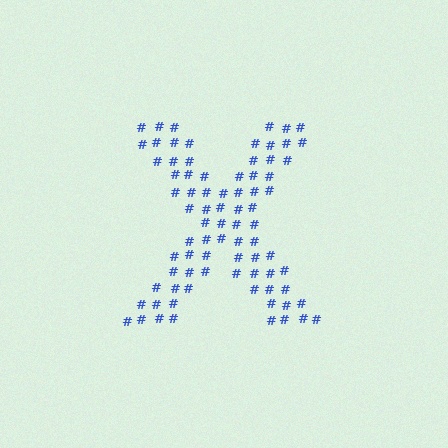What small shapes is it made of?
It is made of small hash symbols.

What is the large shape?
The large shape is the letter X.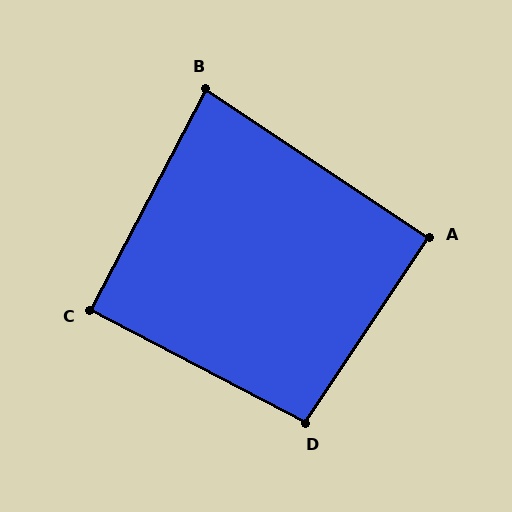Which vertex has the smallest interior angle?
B, at approximately 84 degrees.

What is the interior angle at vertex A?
Approximately 90 degrees (approximately right).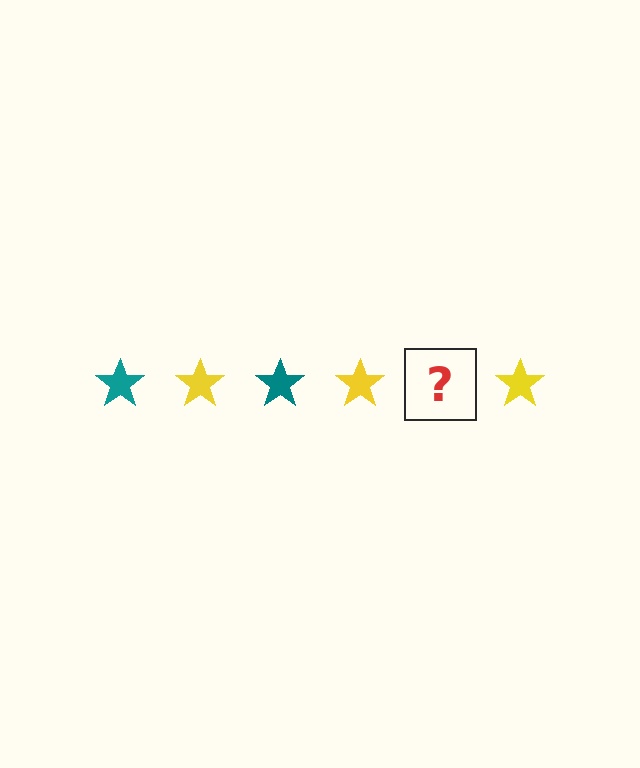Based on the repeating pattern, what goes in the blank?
The blank should be a teal star.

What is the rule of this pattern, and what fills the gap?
The rule is that the pattern cycles through teal, yellow stars. The gap should be filled with a teal star.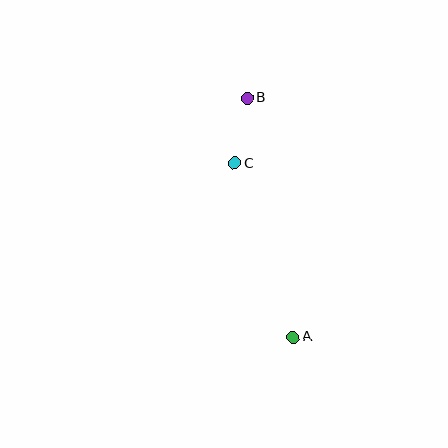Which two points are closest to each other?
Points B and C are closest to each other.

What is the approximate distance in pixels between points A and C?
The distance between A and C is approximately 183 pixels.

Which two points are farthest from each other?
Points A and B are farthest from each other.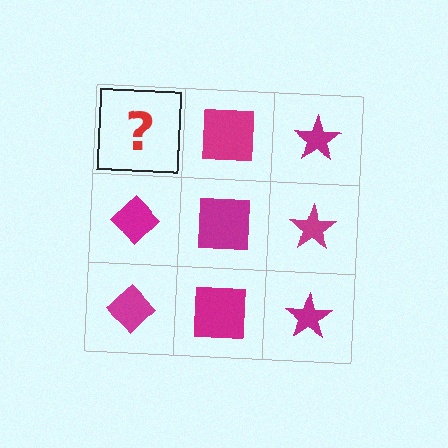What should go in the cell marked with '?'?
The missing cell should contain a magenta diamond.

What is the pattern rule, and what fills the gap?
The rule is that each column has a consistent shape. The gap should be filled with a magenta diamond.